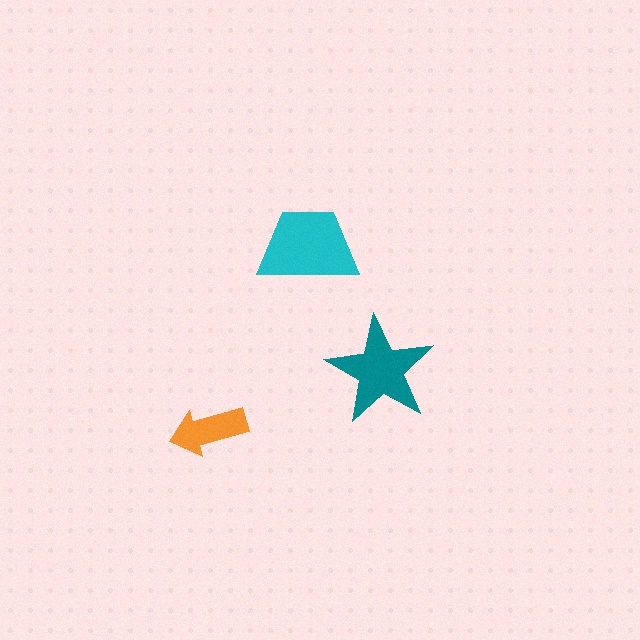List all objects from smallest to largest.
The orange arrow, the teal star, the cyan trapezoid.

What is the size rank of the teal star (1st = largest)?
2nd.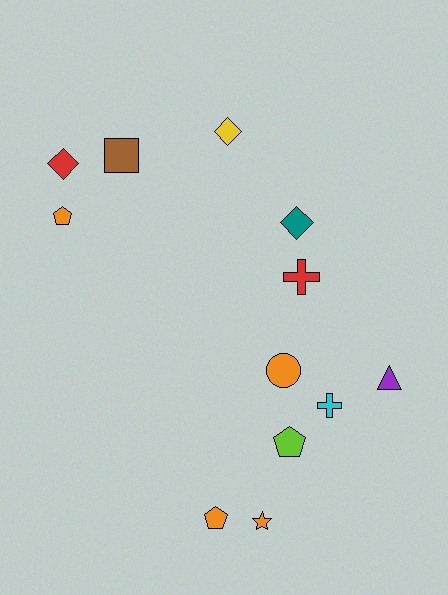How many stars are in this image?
There is 1 star.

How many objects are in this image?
There are 12 objects.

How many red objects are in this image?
There are 2 red objects.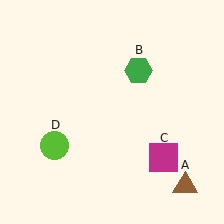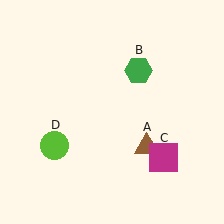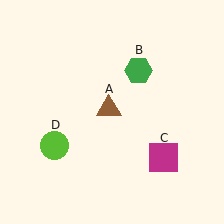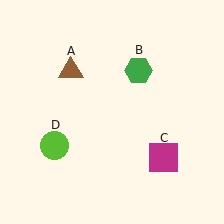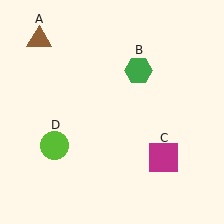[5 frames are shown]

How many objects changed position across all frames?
1 object changed position: brown triangle (object A).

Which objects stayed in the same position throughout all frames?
Green hexagon (object B) and magenta square (object C) and lime circle (object D) remained stationary.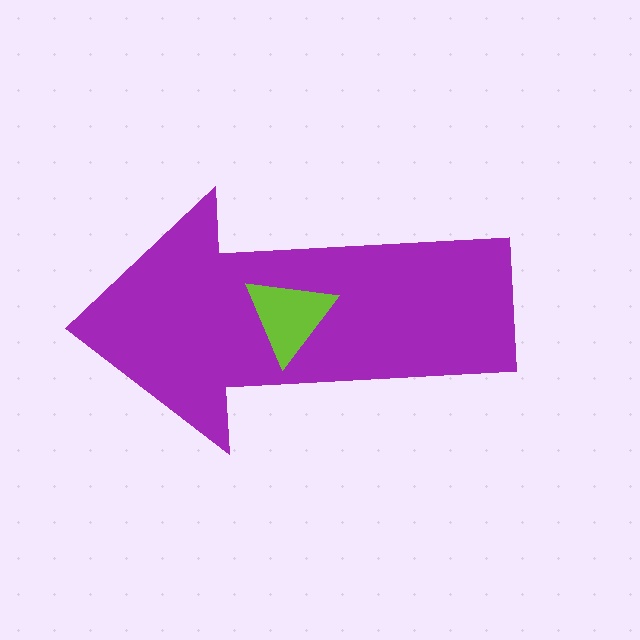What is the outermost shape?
The purple arrow.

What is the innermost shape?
The lime triangle.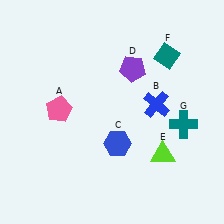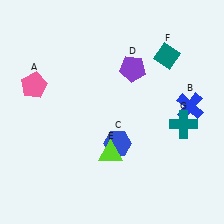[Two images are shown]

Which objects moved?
The objects that moved are: the pink pentagon (A), the blue cross (B), the lime triangle (E).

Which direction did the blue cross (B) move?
The blue cross (B) moved right.